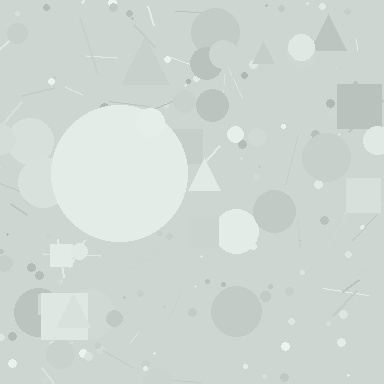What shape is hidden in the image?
A circle is hidden in the image.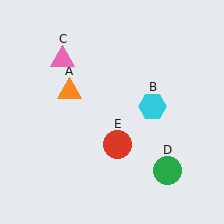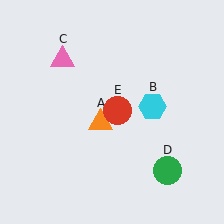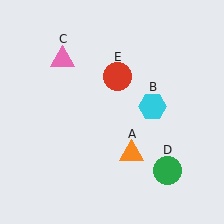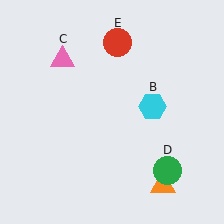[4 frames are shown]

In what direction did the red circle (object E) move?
The red circle (object E) moved up.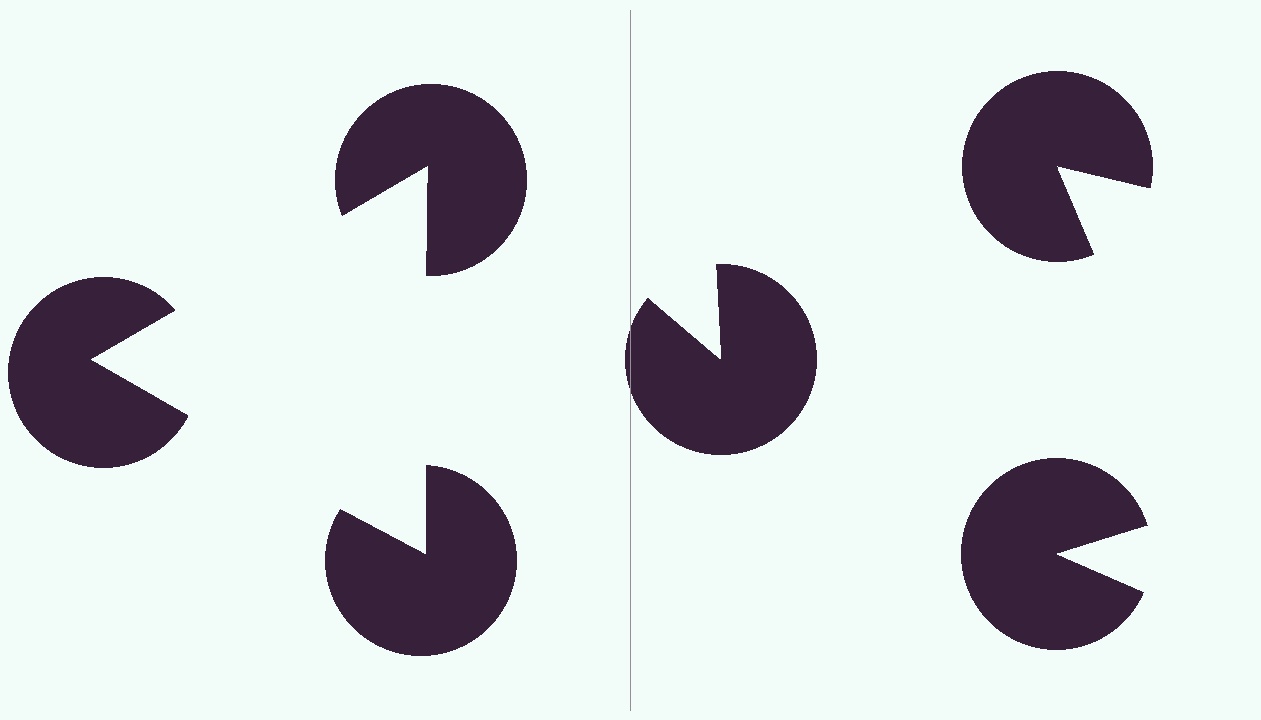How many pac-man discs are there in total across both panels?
6 — 3 on each side.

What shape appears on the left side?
An illusory triangle.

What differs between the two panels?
The pac-man discs are positioned identically on both sides; only the wedge orientations differ. On the left they align to a triangle; on the right they are misaligned.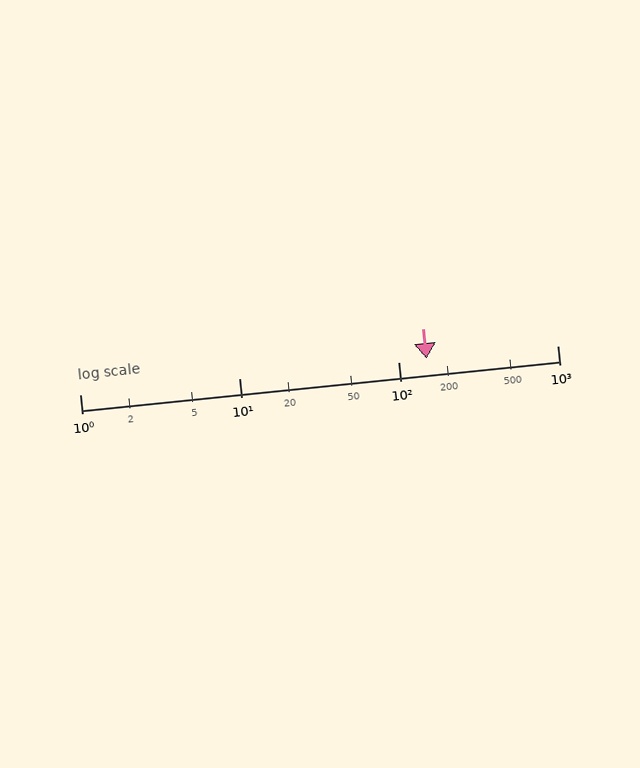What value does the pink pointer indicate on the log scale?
The pointer indicates approximately 150.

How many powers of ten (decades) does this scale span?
The scale spans 3 decades, from 1 to 1000.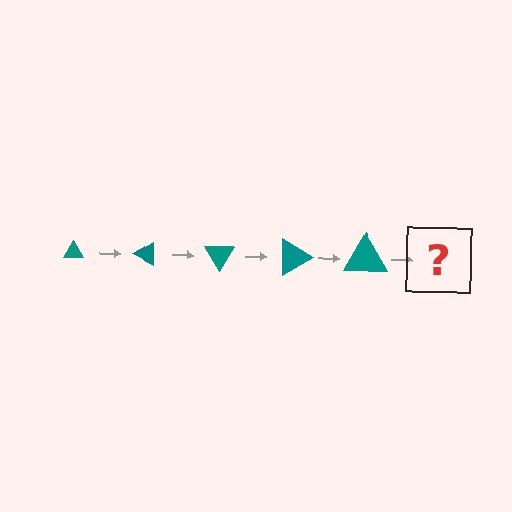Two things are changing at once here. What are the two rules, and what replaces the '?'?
The two rules are that the triangle grows larger each step and it rotates 30 degrees each step. The '?' should be a triangle, larger than the previous one and rotated 150 degrees from the start.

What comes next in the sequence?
The next element should be a triangle, larger than the previous one and rotated 150 degrees from the start.